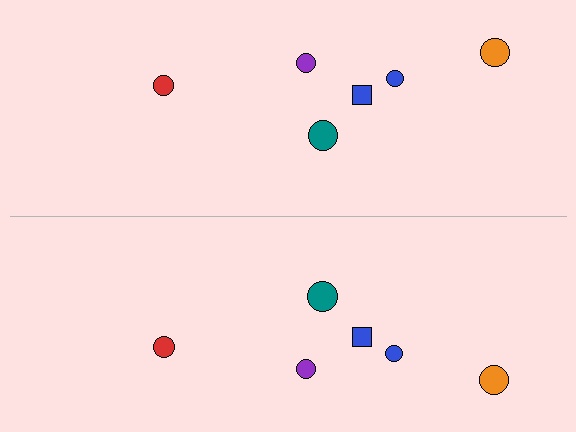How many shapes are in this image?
There are 12 shapes in this image.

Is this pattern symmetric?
Yes, this pattern has bilateral (reflection) symmetry.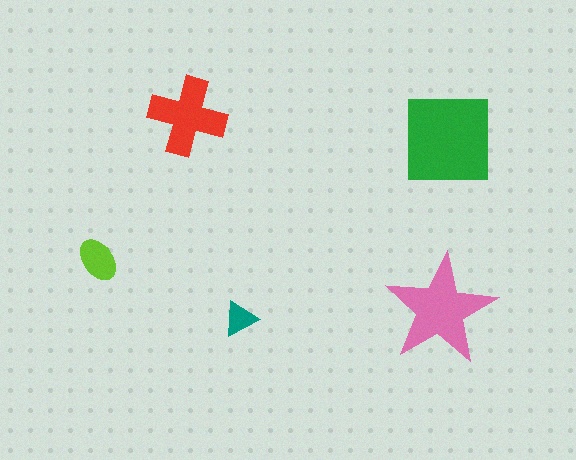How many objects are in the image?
There are 5 objects in the image.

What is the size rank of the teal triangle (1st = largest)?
5th.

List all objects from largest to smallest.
The green square, the pink star, the red cross, the lime ellipse, the teal triangle.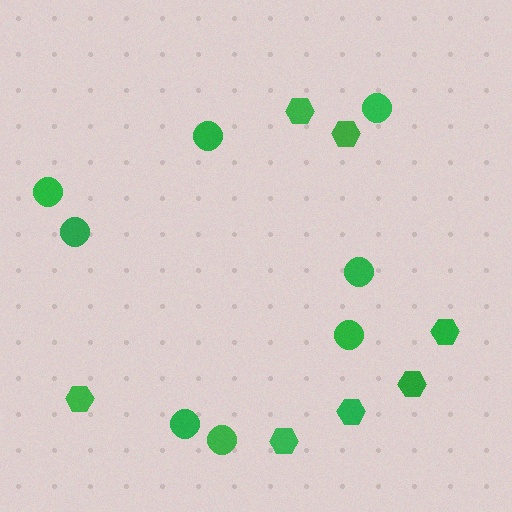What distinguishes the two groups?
There are 2 groups: one group of hexagons (7) and one group of circles (8).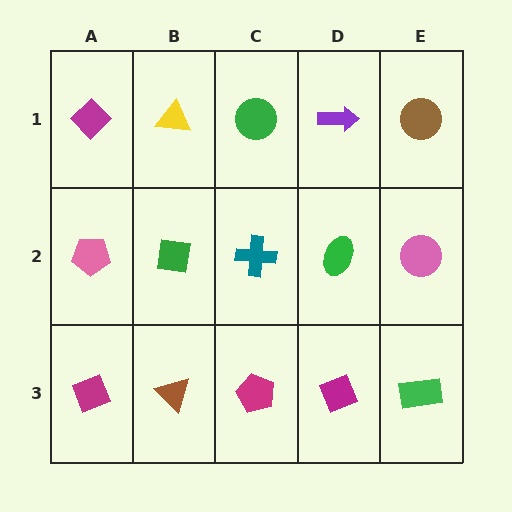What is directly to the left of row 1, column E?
A purple arrow.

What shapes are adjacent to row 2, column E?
A brown circle (row 1, column E), a green rectangle (row 3, column E), a green ellipse (row 2, column D).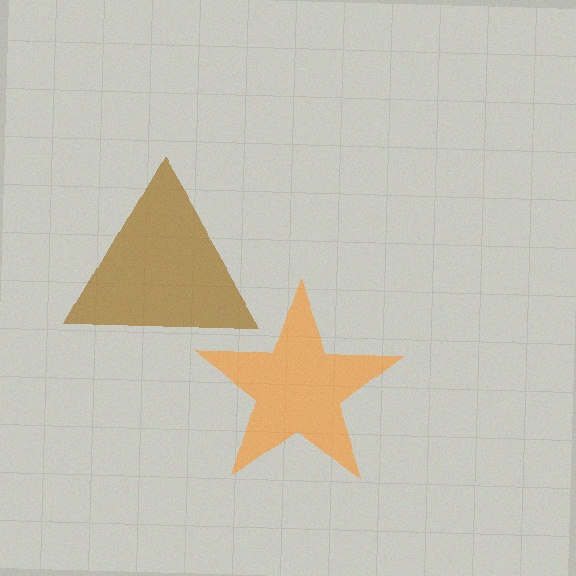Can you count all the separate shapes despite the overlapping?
Yes, there are 2 separate shapes.